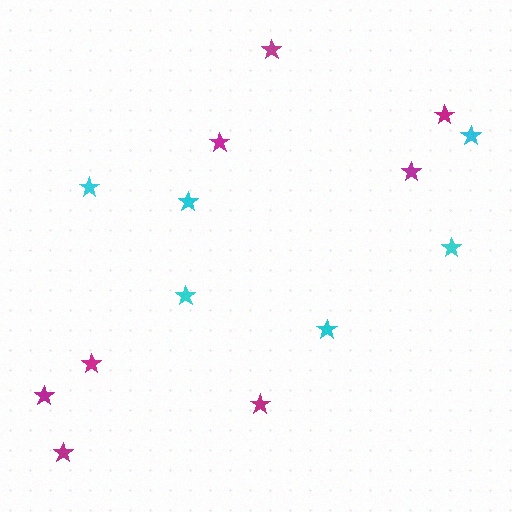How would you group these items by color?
There are 2 groups: one group of magenta stars (8) and one group of cyan stars (6).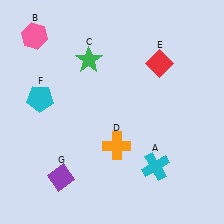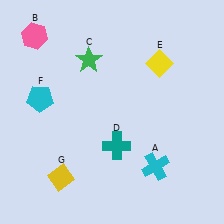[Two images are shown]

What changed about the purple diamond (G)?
In Image 1, G is purple. In Image 2, it changed to yellow.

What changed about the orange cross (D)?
In Image 1, D is orange. In Image 2, it changed to teal.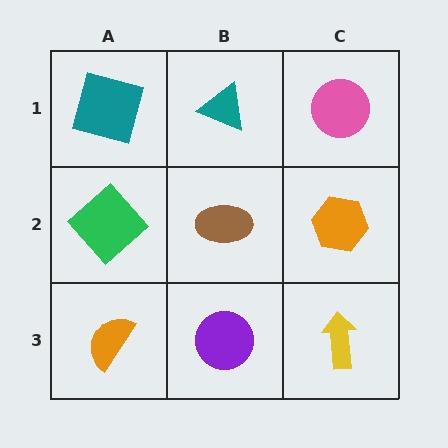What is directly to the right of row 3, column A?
A purple circle.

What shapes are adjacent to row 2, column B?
A teal triangle (row 1, column B), a purple circle (row 3, column B), a green diamond (row 2, column A), an orange hexagon (row 2, column C).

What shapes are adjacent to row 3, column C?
An orange hexagon (row 2, column C), a purple circle (row 3, column B).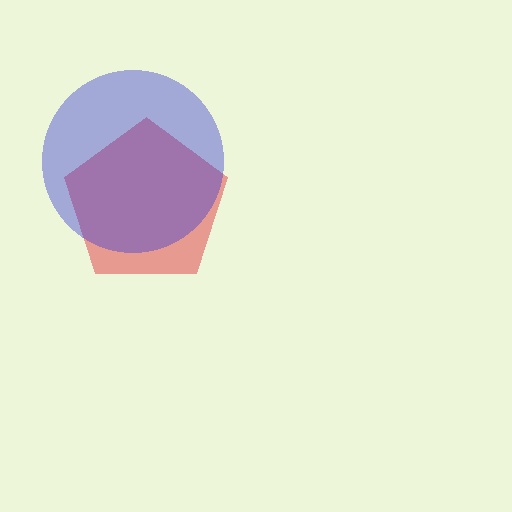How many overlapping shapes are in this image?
There are 2 overlapping shapes in the image.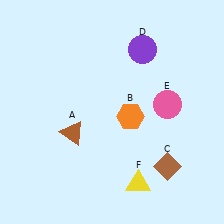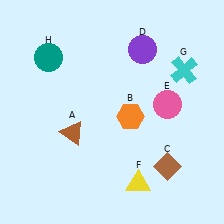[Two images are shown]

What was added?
A cyan cross (G), a teal circle (H) were added in Image 2.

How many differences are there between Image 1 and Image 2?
There are 2 differences between the two images.